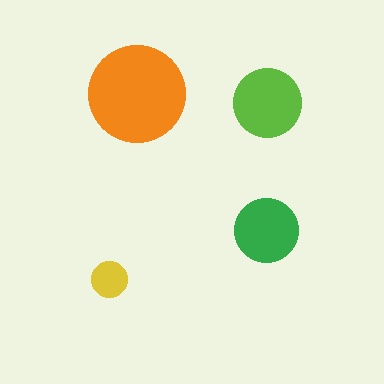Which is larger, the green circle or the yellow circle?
The green one.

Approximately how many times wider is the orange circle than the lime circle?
About 1.5 times wider.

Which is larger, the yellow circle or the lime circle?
The lime one.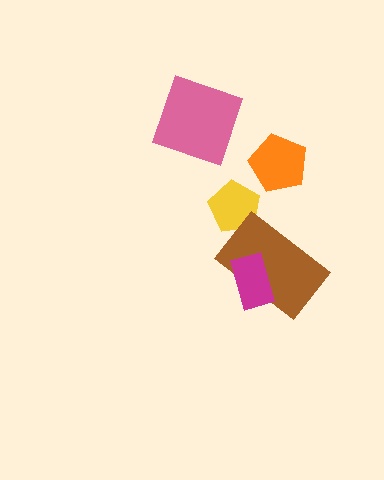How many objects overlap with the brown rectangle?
2 objects overlap with the brown rectangle.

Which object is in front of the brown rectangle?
The magenta rectangle is in front of the brown rectangle.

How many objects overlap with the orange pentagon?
0 objects overlap with the orange pentagon.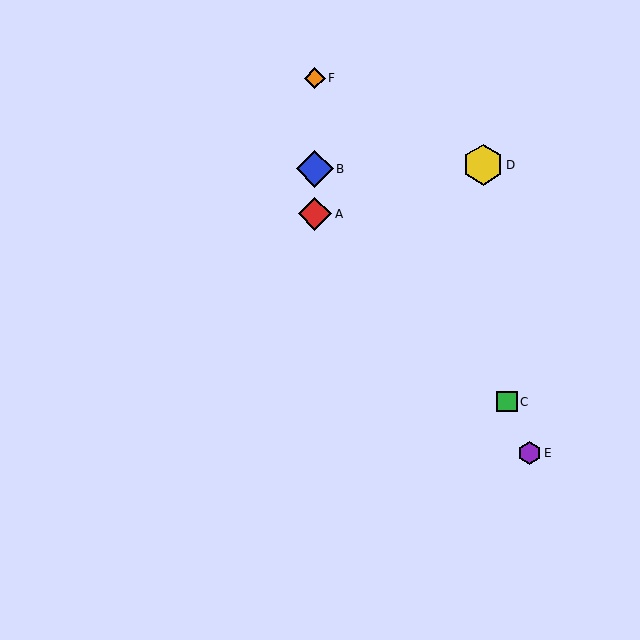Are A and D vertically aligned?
No, A is at x≈315 and D is at x≈483.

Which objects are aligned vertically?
Objects A, B, F are aligned vertically.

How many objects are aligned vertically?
3 objects (A, B, F) are aligned vertically.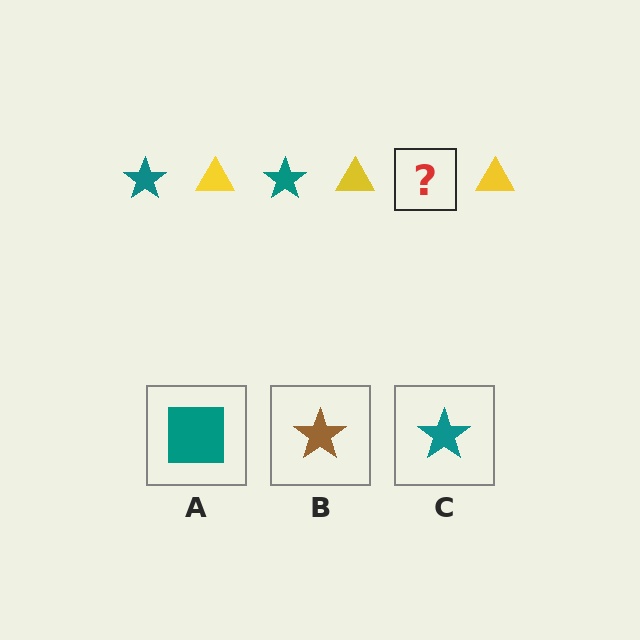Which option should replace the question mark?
Option C.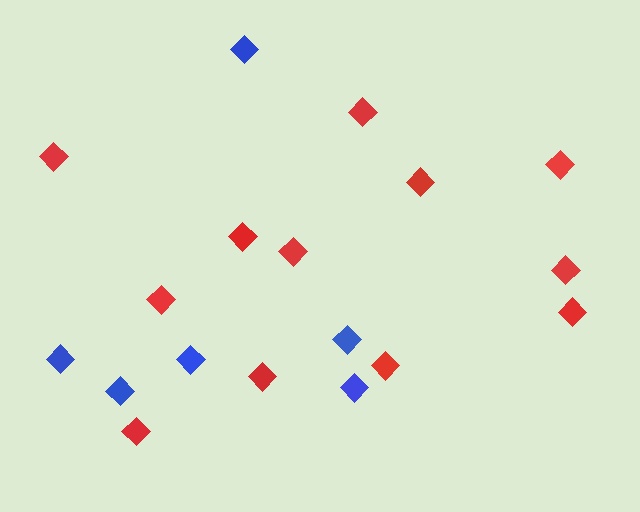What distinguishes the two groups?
There are 2 groups: one group of red diamonds (12) and one group of blue diamonds (6).